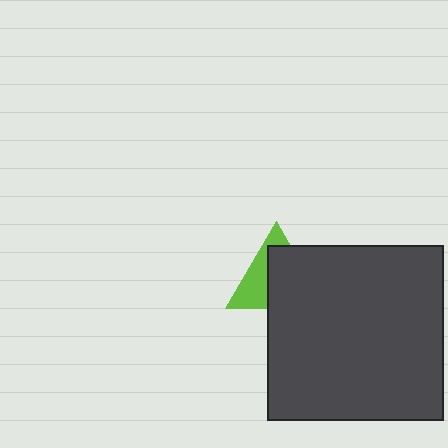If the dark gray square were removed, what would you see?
You would see the complete lime triangle.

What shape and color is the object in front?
The object in front is a dark gray square.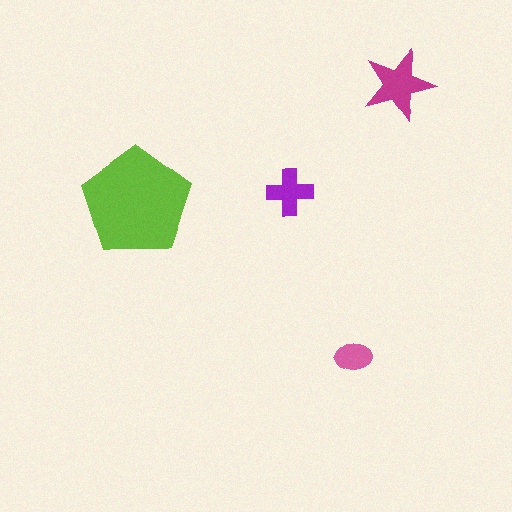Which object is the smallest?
The pink ellipse.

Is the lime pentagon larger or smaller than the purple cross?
Larger.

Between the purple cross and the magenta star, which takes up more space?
The magenta star.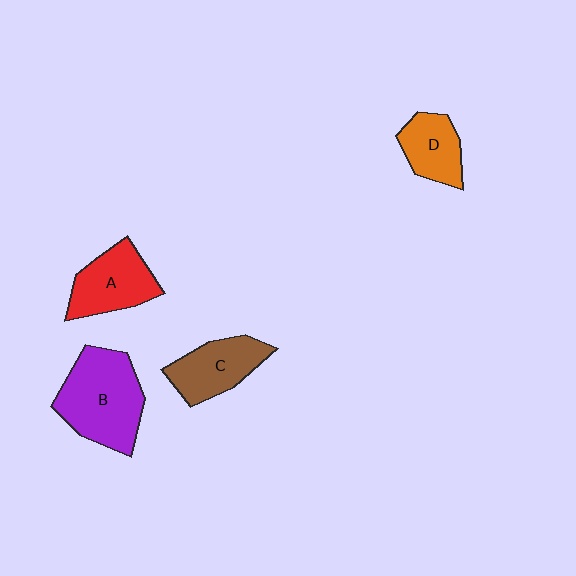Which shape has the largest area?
Shape B (purple).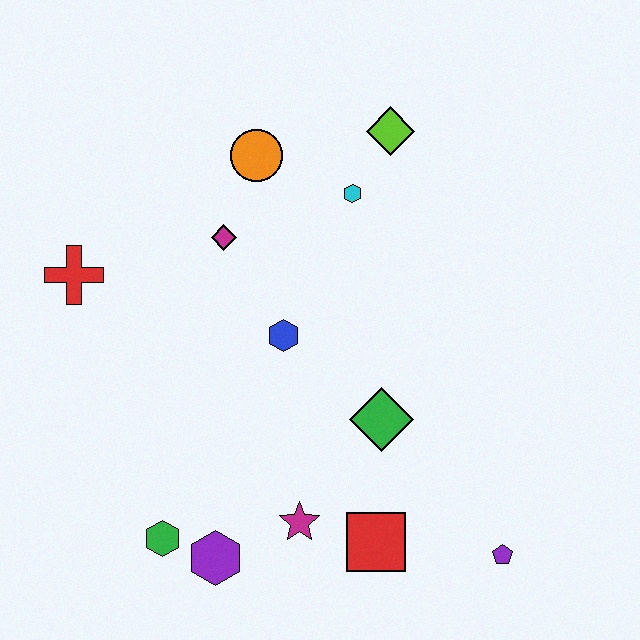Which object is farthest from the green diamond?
The red cross is farthest from the green diamond.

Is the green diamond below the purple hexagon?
No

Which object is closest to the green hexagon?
The purple hexagon is closest to the green hexagon.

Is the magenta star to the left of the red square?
Yes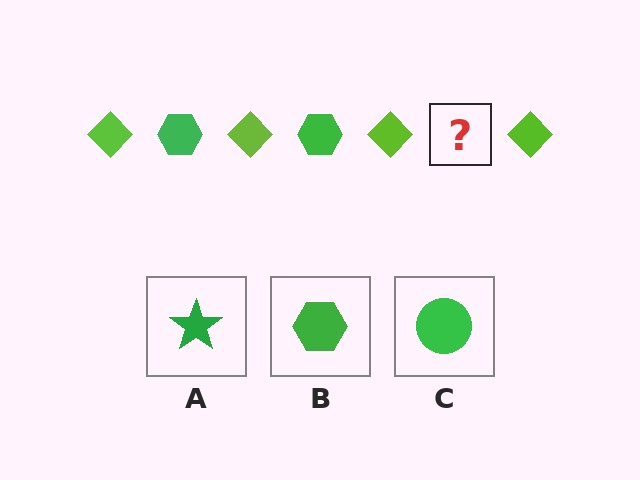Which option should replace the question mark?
Option B.